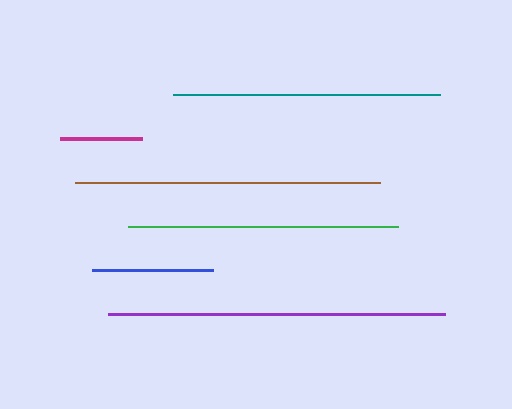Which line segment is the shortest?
The magenta line is the shortest at approximately 82 pixels.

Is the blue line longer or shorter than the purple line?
The purple line is longer than the blue line.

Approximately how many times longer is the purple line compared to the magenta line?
The purple line is approximately 4.1 times the length of the magenta line.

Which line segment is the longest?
The purple line is the longest at approximately 337 pixels.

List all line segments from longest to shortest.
From longest to shortest: purple, brown, green, teal, blue, magenta.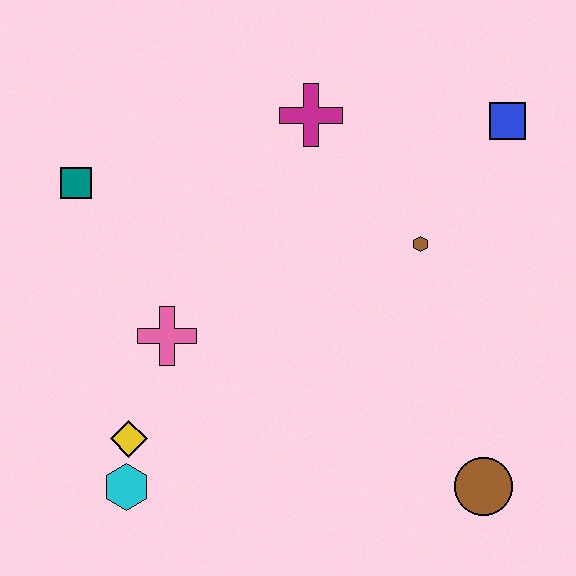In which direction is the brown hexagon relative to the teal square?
The brown hexagon is to the right of the teal square.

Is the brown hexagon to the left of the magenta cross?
No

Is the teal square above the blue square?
No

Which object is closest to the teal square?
The pink cross is closest to the teal square.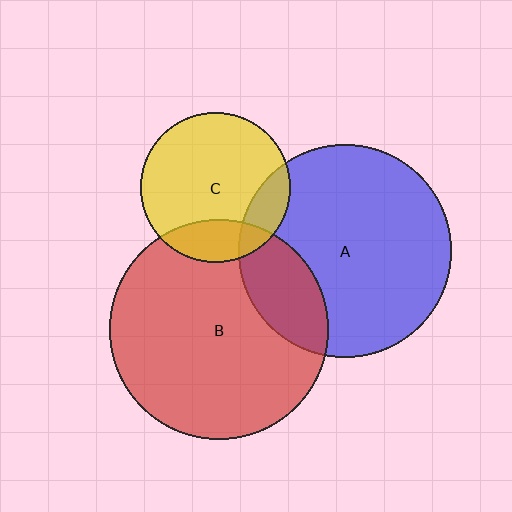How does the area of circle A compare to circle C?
Approximately 2.0 times.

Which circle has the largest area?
Circle B (red).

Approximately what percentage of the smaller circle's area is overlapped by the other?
Approximately 15%.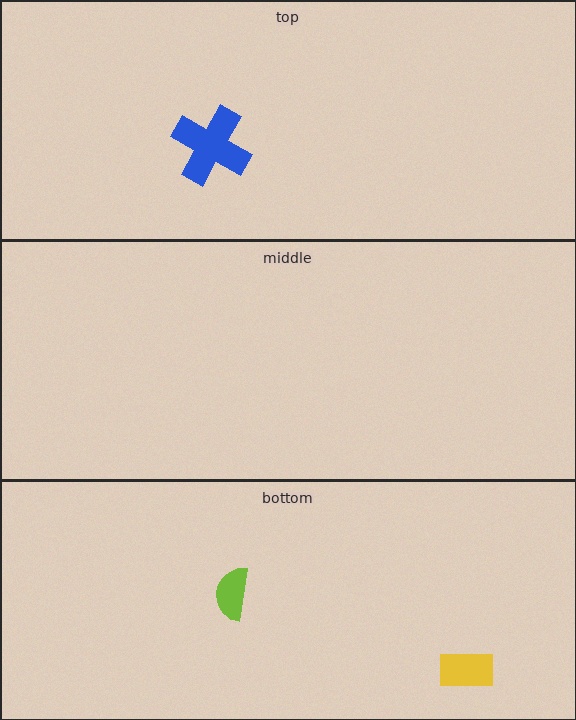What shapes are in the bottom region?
The lime semicircle, the yellow rectangle.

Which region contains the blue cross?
The top region.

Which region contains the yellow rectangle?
The bottom region.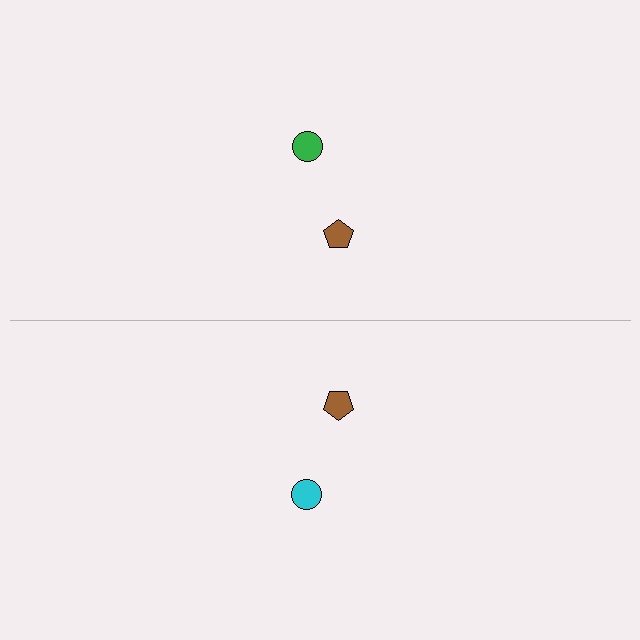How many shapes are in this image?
There are 4 shapes in this image.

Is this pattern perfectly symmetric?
No, the pattern is not perfectly symmetric. The cyan circle on the bottom side breaks the symmetry — its mirror counterpart is green.